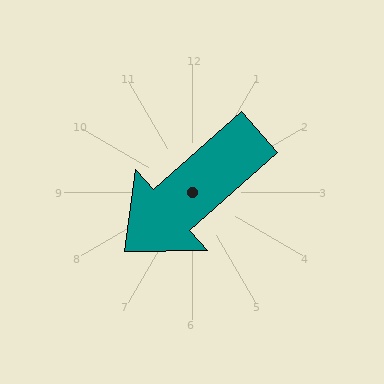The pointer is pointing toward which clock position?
Roughly 8 o'clock.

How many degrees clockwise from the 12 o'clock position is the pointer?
Approximately 229 degrees.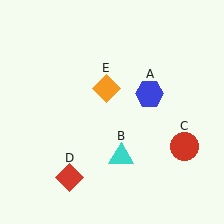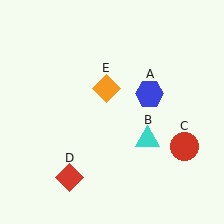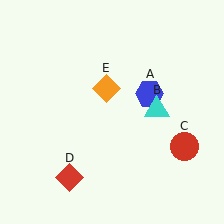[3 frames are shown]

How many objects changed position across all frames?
1 object changed position: cyan triangle (object B).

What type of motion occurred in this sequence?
The cyan triangle (object B) rotated counterclockwise around the center of the scene.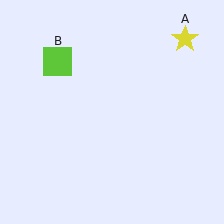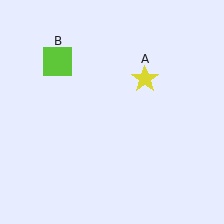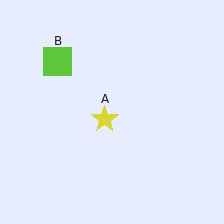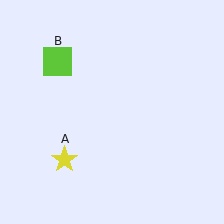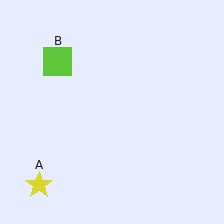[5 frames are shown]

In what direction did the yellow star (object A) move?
The yellow star (object A) moved down and to the left.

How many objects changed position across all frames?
1 object changed position: yellow star (object A).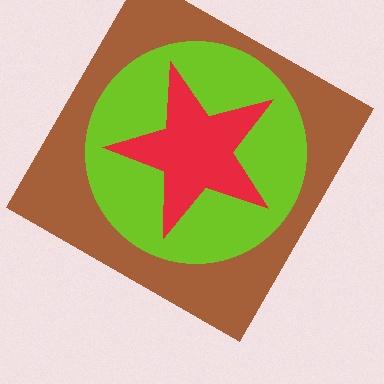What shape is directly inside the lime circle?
The red star.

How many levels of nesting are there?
3.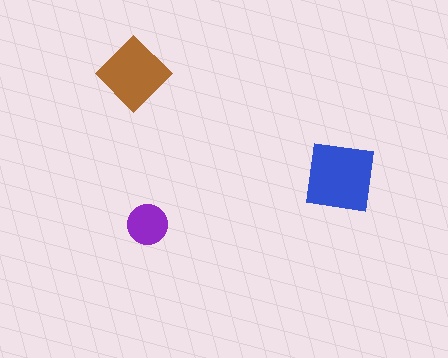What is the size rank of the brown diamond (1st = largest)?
2nd.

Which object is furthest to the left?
The brown diamond is leftmost.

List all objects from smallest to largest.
The purple circle, the brown diamond, the blue square.